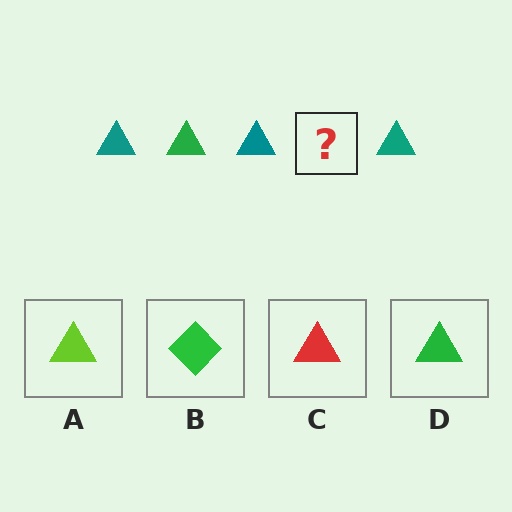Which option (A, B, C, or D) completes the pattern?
D.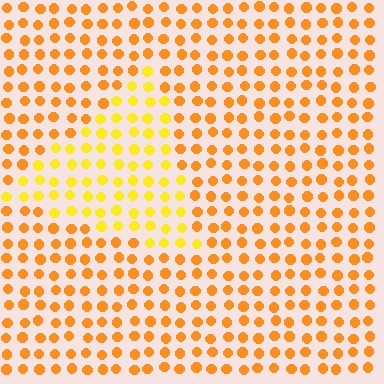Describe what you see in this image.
The image is filled with small orange elements in a uniform arrangement. A triangle-shaped region is visible where the elements are tinted to a slightly different hue, forming a subtle color boundary.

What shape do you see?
I see a triangle.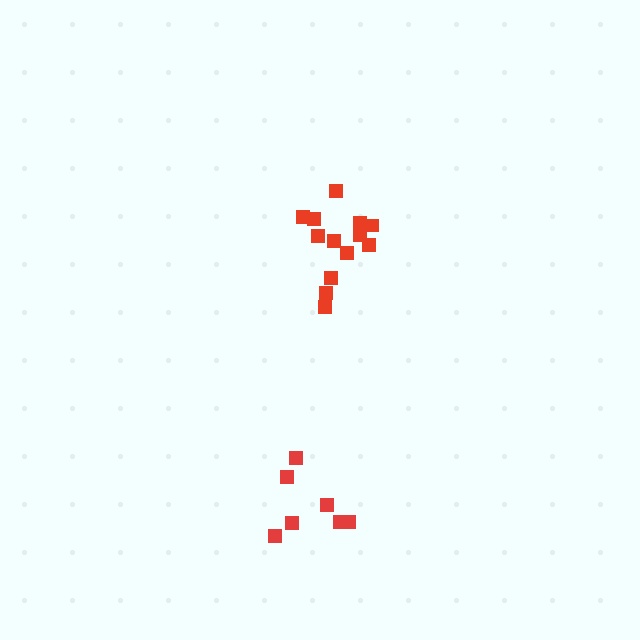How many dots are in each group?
Group 1: 13 dots, Group 2: 7 dots (20 total).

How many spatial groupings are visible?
There are 2 spatial groupings.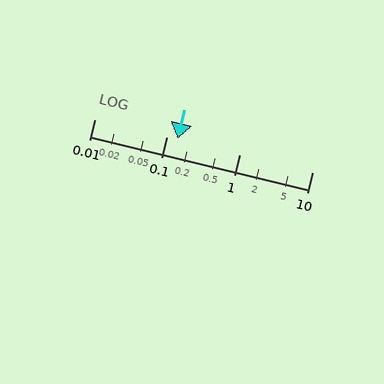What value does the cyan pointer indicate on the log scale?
The pointer indicates approximately 0.14.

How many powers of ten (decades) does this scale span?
The scale spans 3 decades, from 0.01 to 10.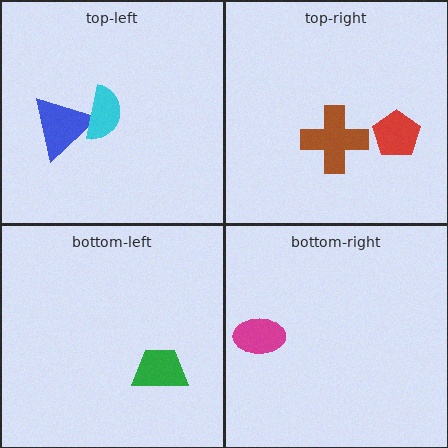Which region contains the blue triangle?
The top-left region.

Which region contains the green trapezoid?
The bottom-left region.